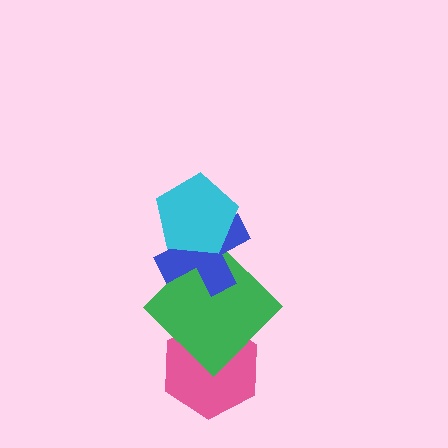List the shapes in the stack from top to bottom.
From top to bottom: the cyan pentagon, the blue cross, the green diamond, the pink hexagon.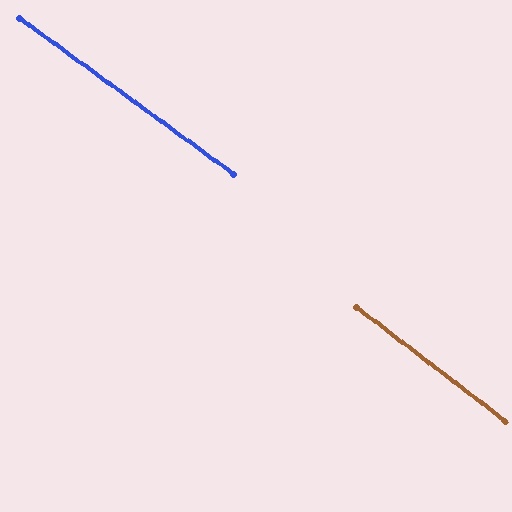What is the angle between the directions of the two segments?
Approximately 1 degree.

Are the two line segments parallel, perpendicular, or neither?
Parallel — their directions differ by only 1.3°.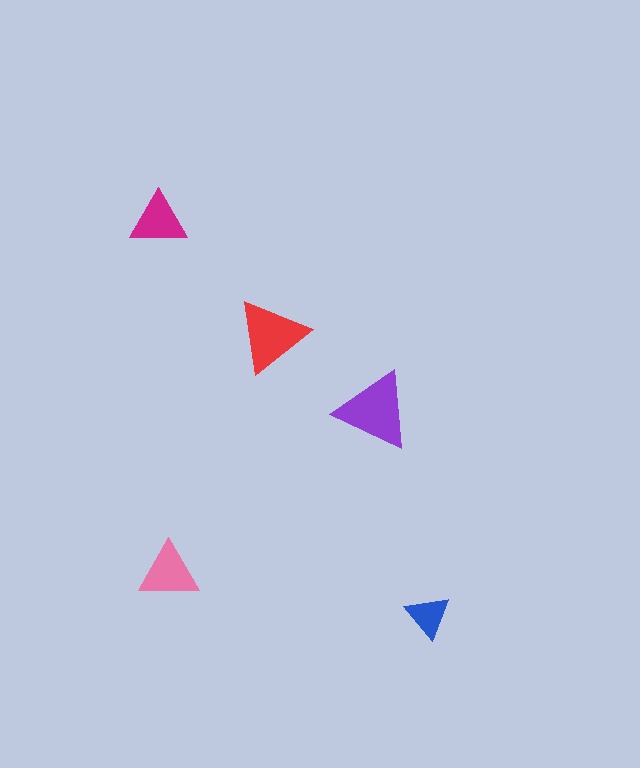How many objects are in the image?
There are 5 objects in the image.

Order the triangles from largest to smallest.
the purple one, the red one, the pink one, the magenta one, the blue one.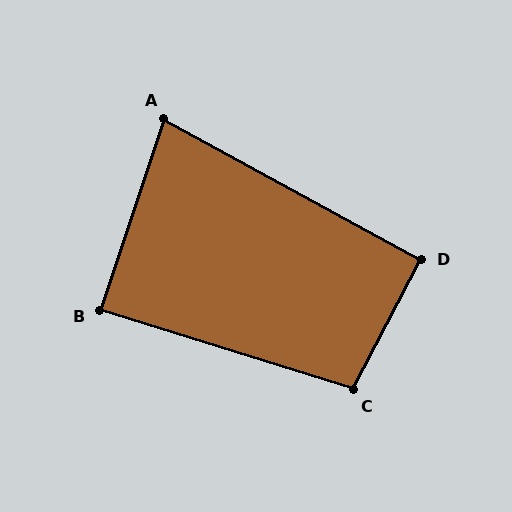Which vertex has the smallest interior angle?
A, at approximately 80 degrees.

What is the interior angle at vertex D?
Approximately 91 degrees (approximately right).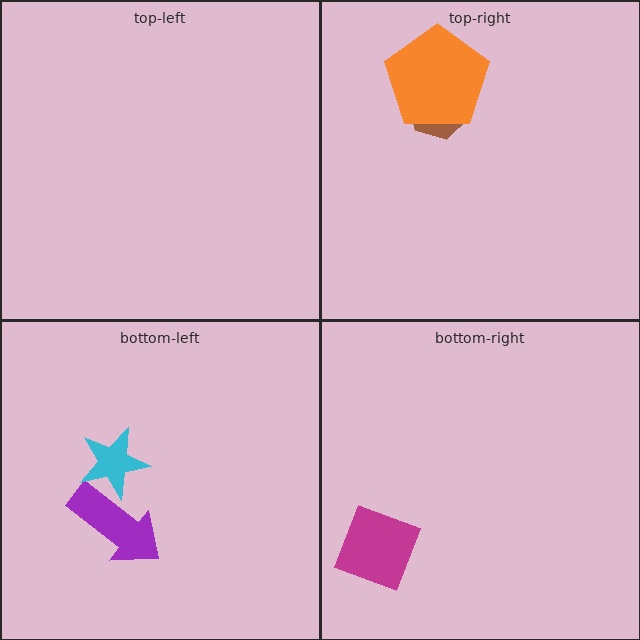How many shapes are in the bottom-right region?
1.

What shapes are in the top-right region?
The brown hexagon, the orange pentagon.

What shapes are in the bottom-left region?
The purple arrow, the cyan star.